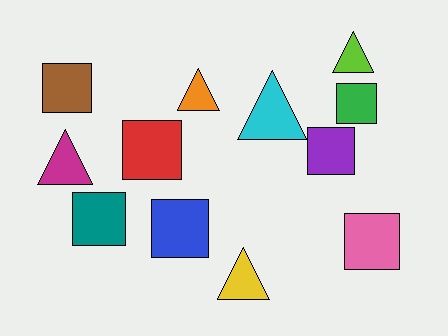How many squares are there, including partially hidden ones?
There are 7 squares.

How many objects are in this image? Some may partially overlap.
There are 12 objects.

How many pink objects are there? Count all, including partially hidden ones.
There is 1 pink object.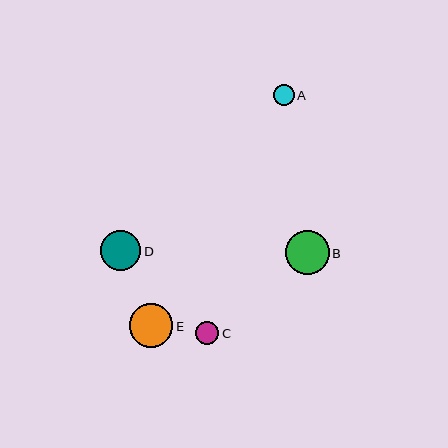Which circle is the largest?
Circle B is the largest with a size of approximately 44 pixels.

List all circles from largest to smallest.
From largest to smallest: B, E, D, C, A.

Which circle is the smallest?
Circle A is the smallest with a size of approximately 21 pixels.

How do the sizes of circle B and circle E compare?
Circle B and circle E are approximately the same size.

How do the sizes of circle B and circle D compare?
Circle B and circle D are approximately the same size.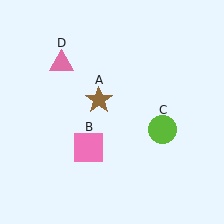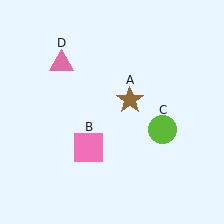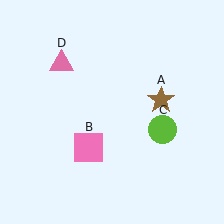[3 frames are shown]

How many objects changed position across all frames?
1 object changed position: brown star (object A).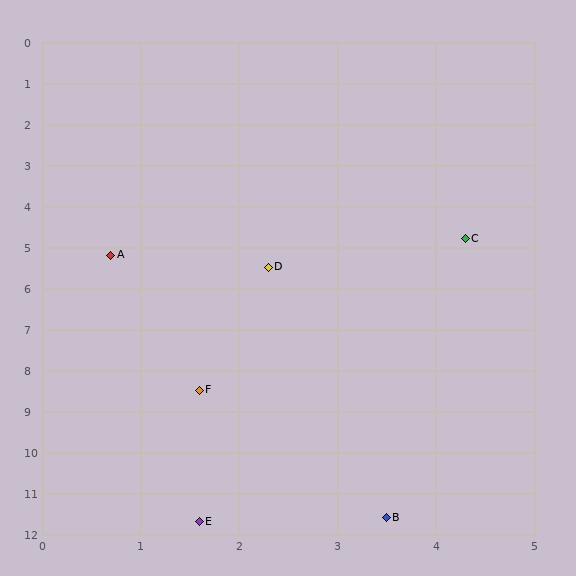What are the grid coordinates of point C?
Point C is at approximately (4.3, 4.8).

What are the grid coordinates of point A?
Point A is at approximately (0.7, 5.2).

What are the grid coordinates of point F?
Point F is at approximately (1.6, 8.5).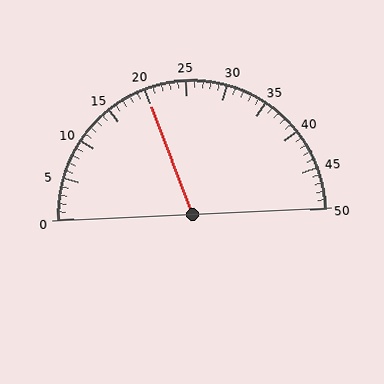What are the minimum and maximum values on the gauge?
The gauge ranges from 0 to 50.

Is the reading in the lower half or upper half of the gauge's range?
The reading is in the lower half of the range (0 to 50).